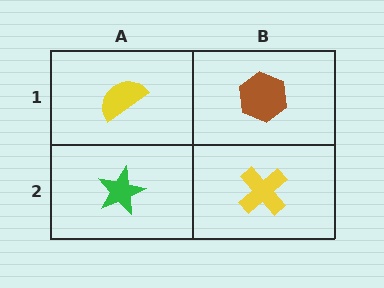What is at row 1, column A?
A yellow semicircle.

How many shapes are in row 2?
2 shapes.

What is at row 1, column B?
A brown hexagon.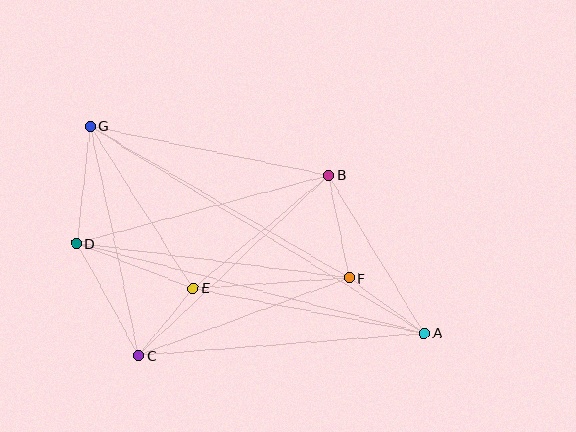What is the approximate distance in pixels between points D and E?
The distance between D and E is approximately 125 pixels.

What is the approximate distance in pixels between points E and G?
The distance between E and G is approximately 192 pixels.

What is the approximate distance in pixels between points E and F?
The distance between E and F is approximately 156 pixels.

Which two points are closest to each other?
Points C and E are closest to each other.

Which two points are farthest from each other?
Points A and G are farthest from each other.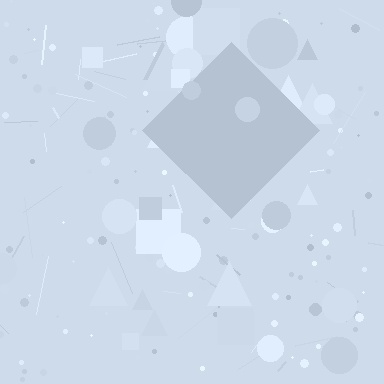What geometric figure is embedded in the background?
A diamond is embedded in the background.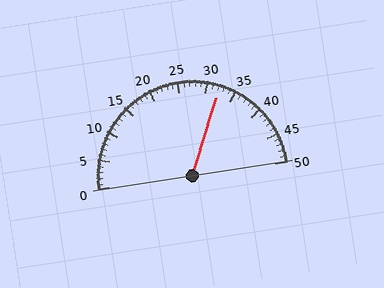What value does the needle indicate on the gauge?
The needle indicates approximately 32.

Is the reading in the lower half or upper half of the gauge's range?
The reading is in the upper half of the range (0 to 50).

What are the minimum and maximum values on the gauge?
The gauge ranges from 0 to 50.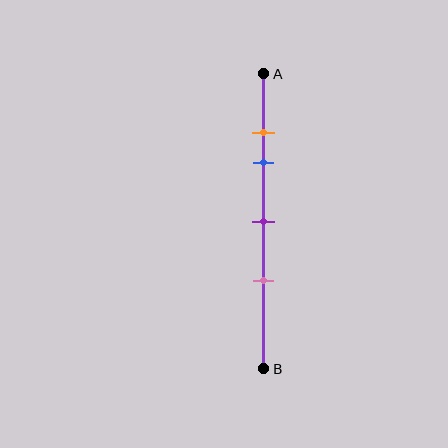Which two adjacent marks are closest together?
The orange and blue marks are the closest adjacent pair.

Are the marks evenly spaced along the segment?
No, the marks are not evenly spaced.